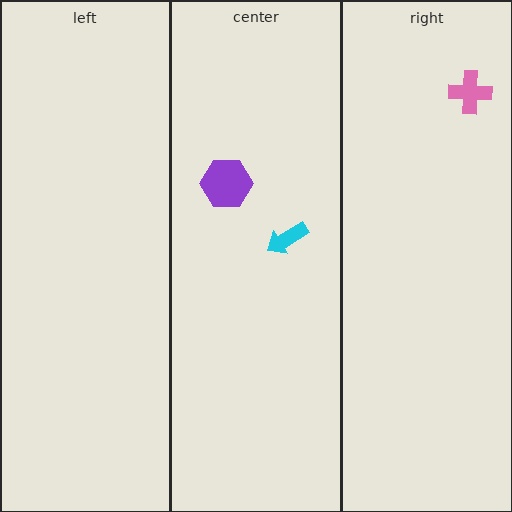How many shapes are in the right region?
1.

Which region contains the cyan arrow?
The center region.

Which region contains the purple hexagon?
The center region.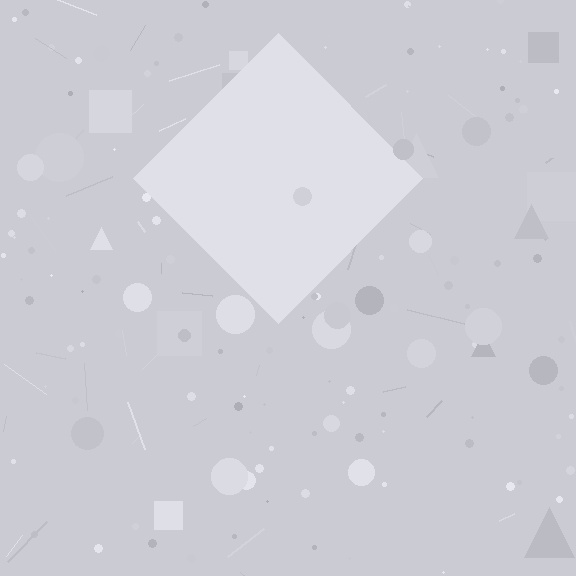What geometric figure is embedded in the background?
A diamond is embedded in the background.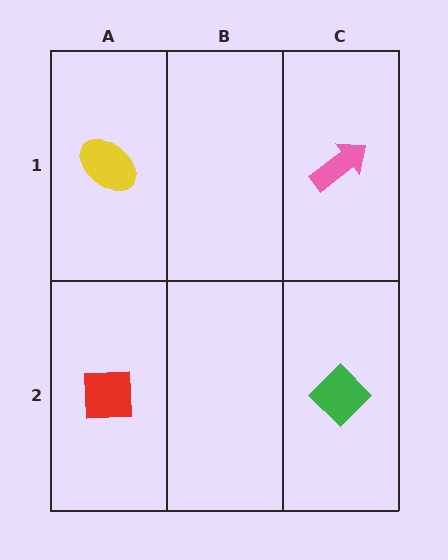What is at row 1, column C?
A pink arrow.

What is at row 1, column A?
A yellow ellipse.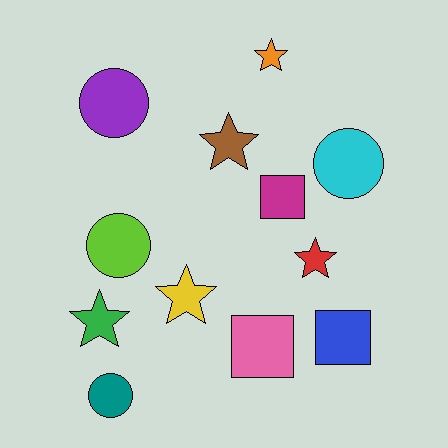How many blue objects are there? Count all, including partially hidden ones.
There is 1 blue object.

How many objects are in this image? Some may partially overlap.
There are 12 objects.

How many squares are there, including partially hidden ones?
There are 3 squares.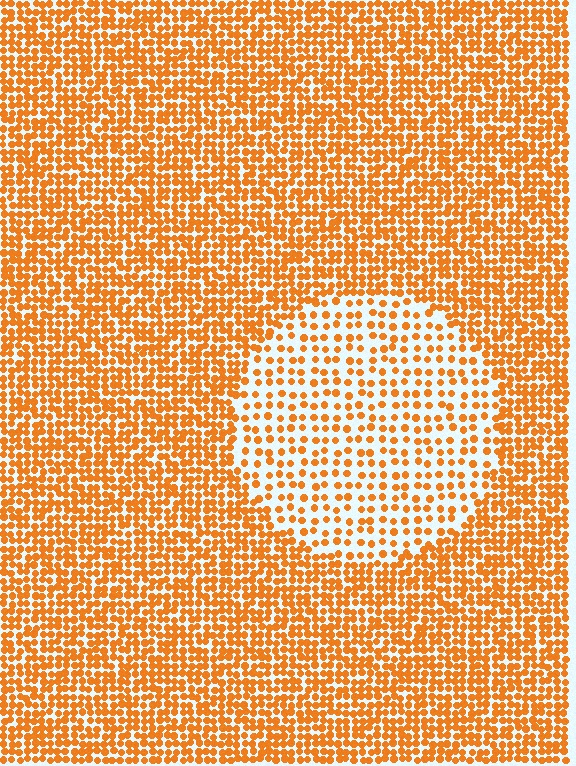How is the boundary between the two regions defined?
The boundary is defined by a change in element density (approximately 2.2x ratio). All elements are the same color, size, and shape.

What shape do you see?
I see a circle.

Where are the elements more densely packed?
The elements are more densely packed outside the circle boundary.